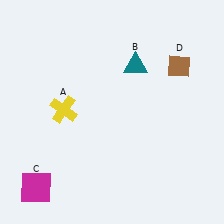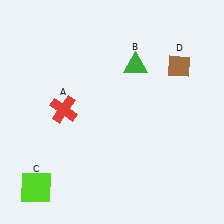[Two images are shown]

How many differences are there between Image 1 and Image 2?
There are 3 differences between the two images.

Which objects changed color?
A changed from yellow to red. B changed from teal to green. C changed from magenta to lime.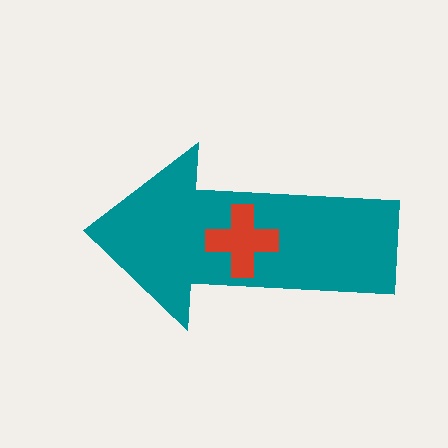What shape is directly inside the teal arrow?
The red cross.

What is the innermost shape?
The red cross.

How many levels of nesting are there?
2.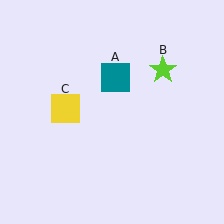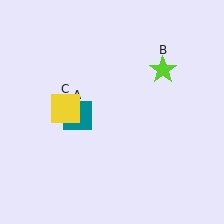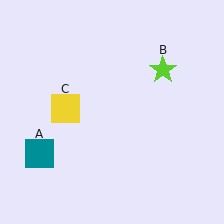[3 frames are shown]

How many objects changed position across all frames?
1 object changed position: teal square (object A).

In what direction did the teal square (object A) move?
The teal square (object A) moved down and to the left.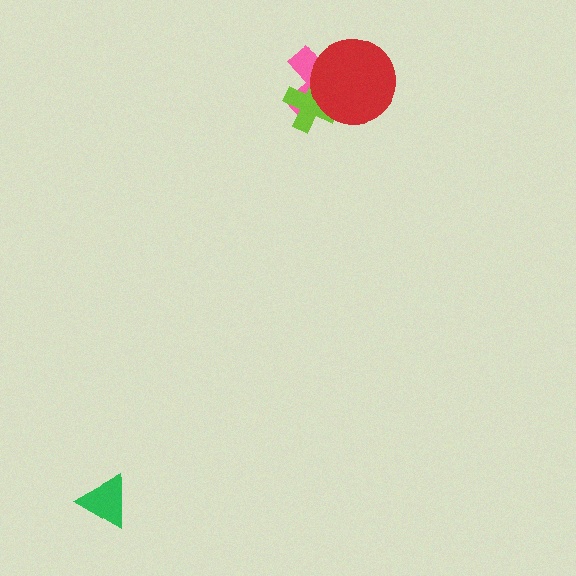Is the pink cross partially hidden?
Yes, it is partially covered by another shape.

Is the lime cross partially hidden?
Yes, it is partially covered by another shape.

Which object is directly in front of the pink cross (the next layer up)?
The lime cross is directly in front of the pink cross.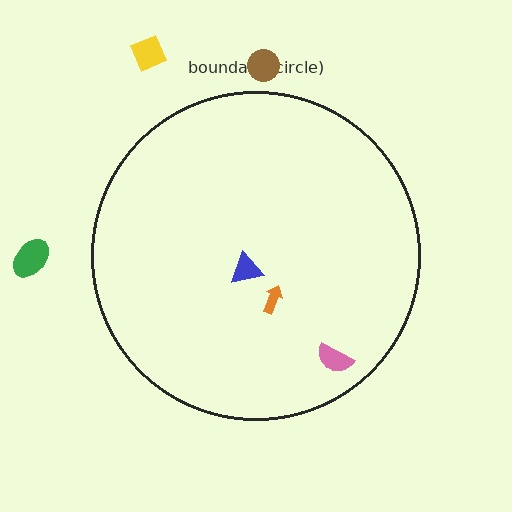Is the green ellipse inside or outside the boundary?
Outside.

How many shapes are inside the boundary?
3 inside, 3 outside.